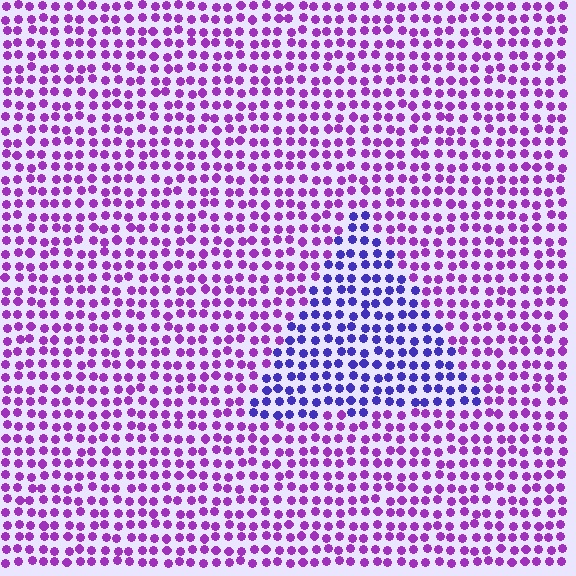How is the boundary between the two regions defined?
The boundary is defined purely by a slight shift in hue (about 41 degrees). Spacing, size, and orientation are identical on both sides.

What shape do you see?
I see a triangle.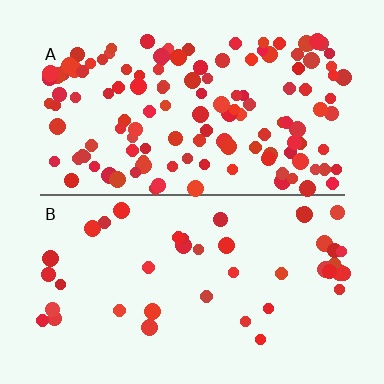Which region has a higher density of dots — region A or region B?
A (the top).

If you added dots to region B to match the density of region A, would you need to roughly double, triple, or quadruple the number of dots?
Approximately triple.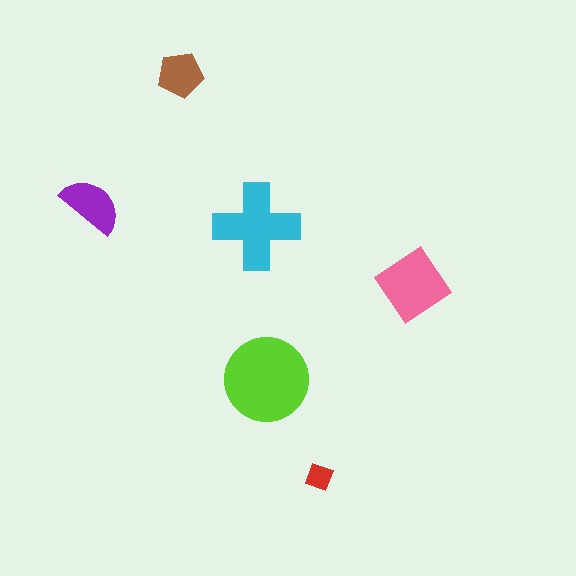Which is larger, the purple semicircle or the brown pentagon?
The purple semicircle.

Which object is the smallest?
The red diamond.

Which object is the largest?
The lime circle.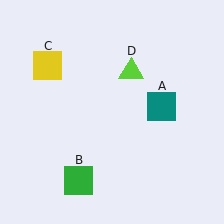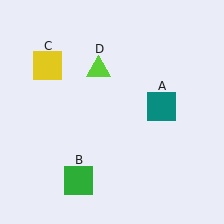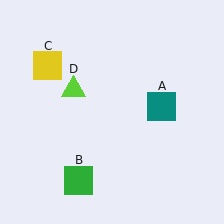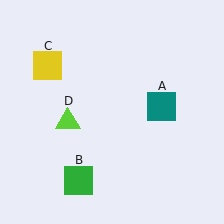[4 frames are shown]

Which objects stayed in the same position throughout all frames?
Teal square (object A) and green square (object B) and yellow square (object C) remained stationary.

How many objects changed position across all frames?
1 object changed position: lime triangle (object D).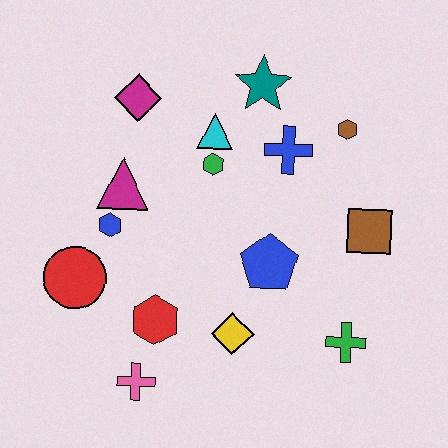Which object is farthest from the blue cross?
The pink cross is farthest from the blue cross.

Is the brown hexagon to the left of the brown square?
Yes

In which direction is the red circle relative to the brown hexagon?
The red circle is to the left of the brown hexagon.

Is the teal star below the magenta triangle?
No